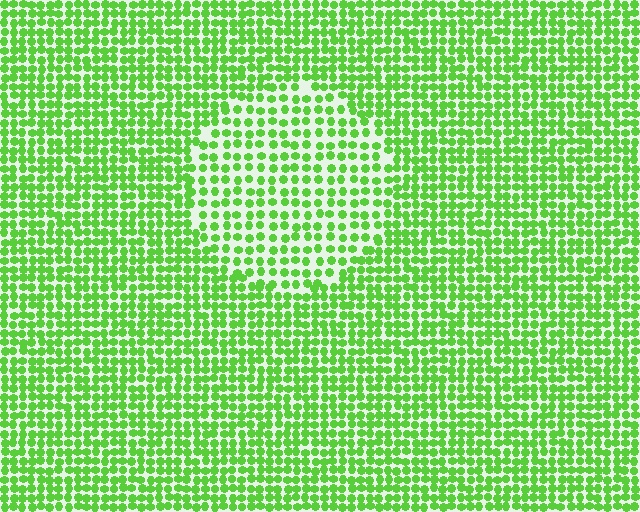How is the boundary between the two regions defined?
The boundary is defined by a change in element density (approximately 1.6x ratio). All elements are the same color, size, and shape.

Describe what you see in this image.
The image contains small lime elements arranged at two different densities. A circle-shaped region is visible where the elements are less densely packed than the surrounding area.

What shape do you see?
I see a circle.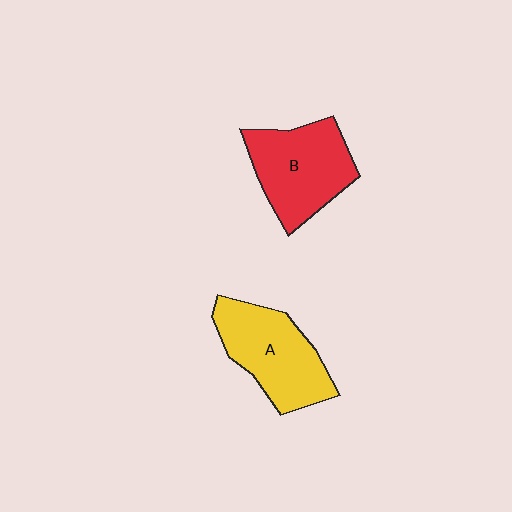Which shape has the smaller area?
Shape A (yellow).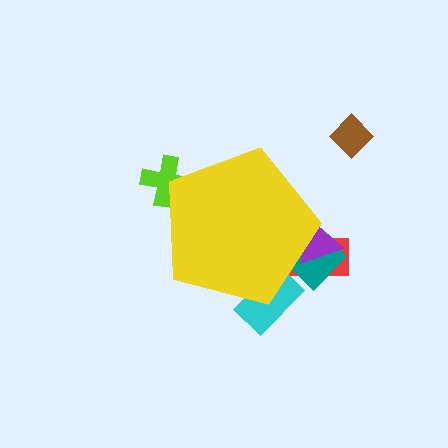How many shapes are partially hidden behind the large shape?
5 shapes are partially hidden.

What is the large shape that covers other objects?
A yellow pentagon.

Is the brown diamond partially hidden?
No, the brown diamond is fully visible.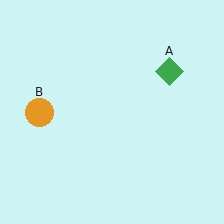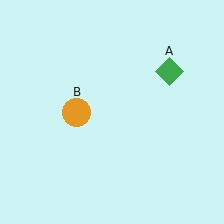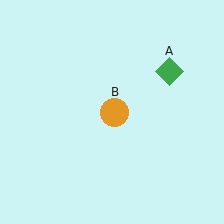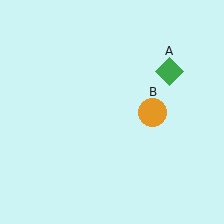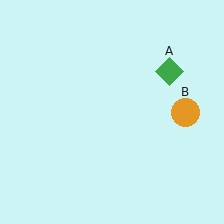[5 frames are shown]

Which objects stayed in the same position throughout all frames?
Green diamond (object A) remained stationary.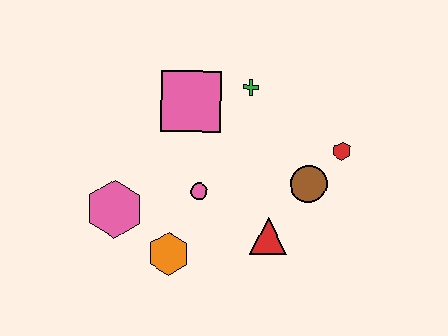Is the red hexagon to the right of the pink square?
Yes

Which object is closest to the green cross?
The pink square is closest to the green cross.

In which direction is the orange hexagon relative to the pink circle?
The orange hexagon is below the pink circle.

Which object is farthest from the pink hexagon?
The red hexagon is farthest from the pink hexagon.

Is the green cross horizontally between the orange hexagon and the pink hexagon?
No